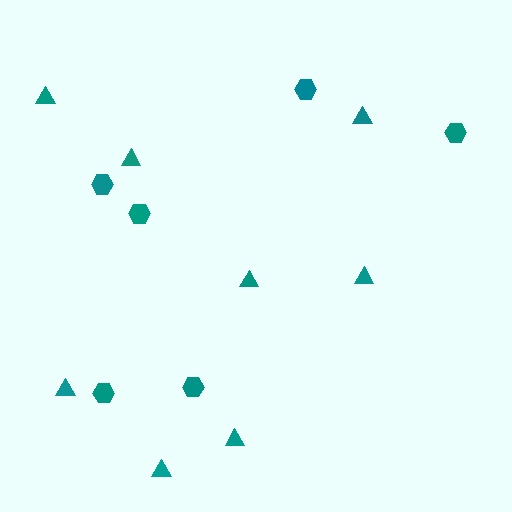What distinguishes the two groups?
There are 2 groups: one group of hexagons (6) and one group of triangles (8).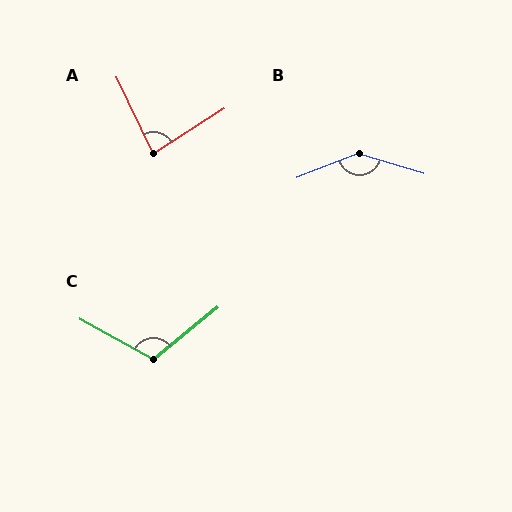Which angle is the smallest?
A, at approximately 83 degrees.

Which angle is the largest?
B, at approximately 141 degrees.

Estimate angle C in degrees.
Approximately 112 degrees.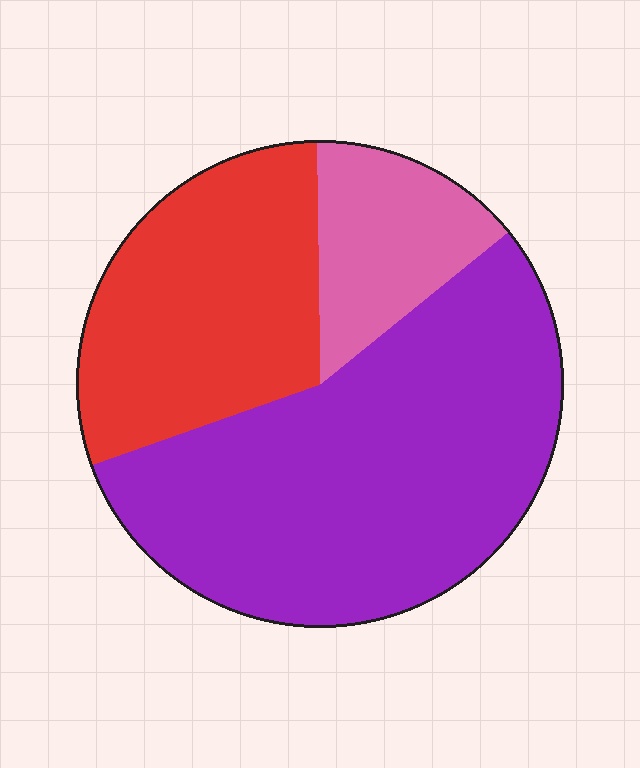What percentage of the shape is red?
Red takes up between a quarter and a half of the shape.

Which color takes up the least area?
Pink, at roughly 15%.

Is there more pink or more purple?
Purple.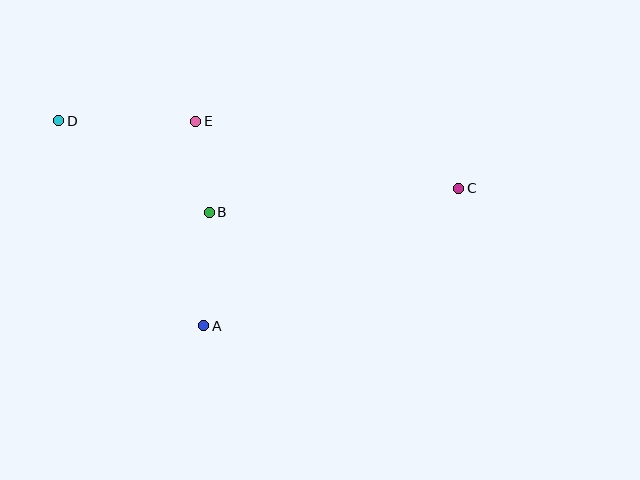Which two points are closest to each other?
Points B and E are closest to each other.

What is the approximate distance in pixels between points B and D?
The distance between B and D is approximately 176 pixels.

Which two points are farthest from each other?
Points C and D are farthest from each other.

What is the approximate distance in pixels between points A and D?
The distance between A and D is approximately 251 pixels.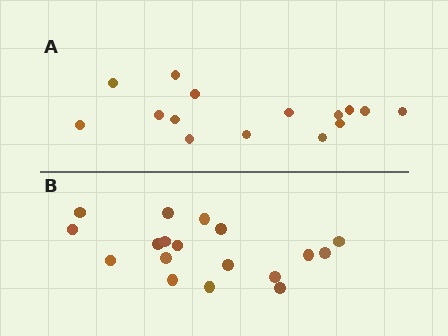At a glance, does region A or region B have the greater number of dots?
Region B (the bottom region) has more dots.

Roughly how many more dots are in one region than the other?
Region B has just a few more — roughly 2 or 3 more dots than region A.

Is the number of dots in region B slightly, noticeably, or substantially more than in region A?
Region B has only slightly more — the two regions are fairly close. The ratio is roughly 1.2 to 1.